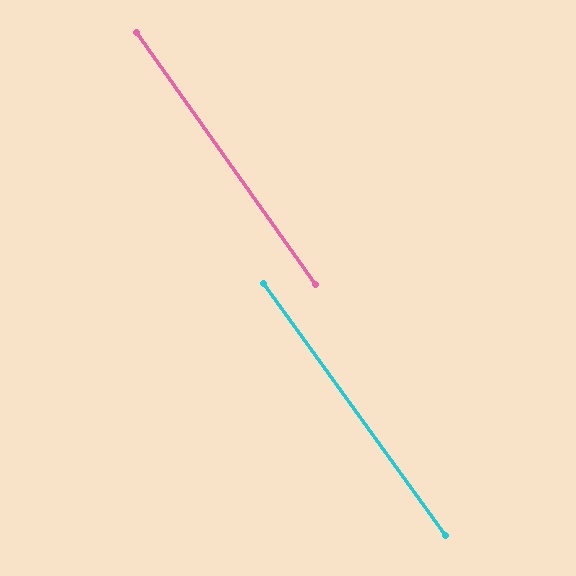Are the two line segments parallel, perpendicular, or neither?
Parallel — their directions differ by only 0.4°.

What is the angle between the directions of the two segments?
Approximately 0 degrees.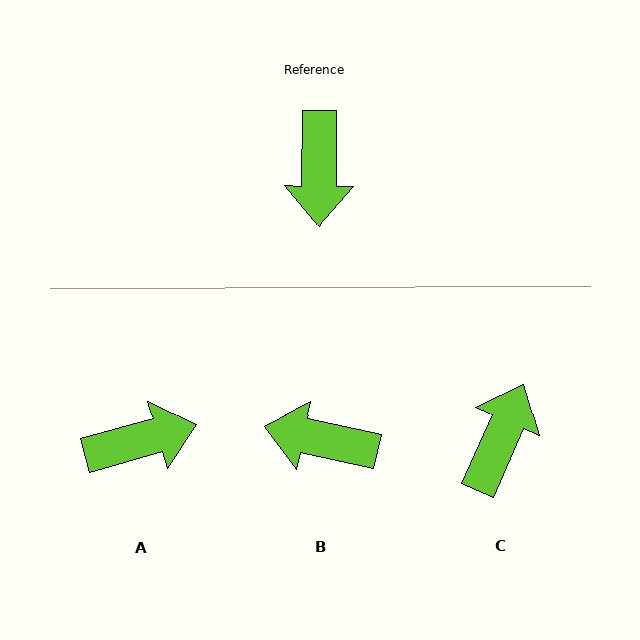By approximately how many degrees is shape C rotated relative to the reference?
Approximately 157 degrees counter-clockwise.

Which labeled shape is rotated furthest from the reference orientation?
C, about 157 degrees away.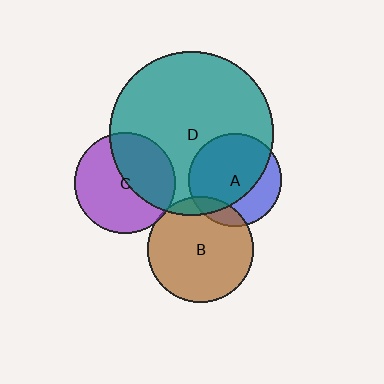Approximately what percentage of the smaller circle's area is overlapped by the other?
Approximately 10%.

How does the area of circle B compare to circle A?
Approximately 1.3 times.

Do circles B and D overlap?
Yes.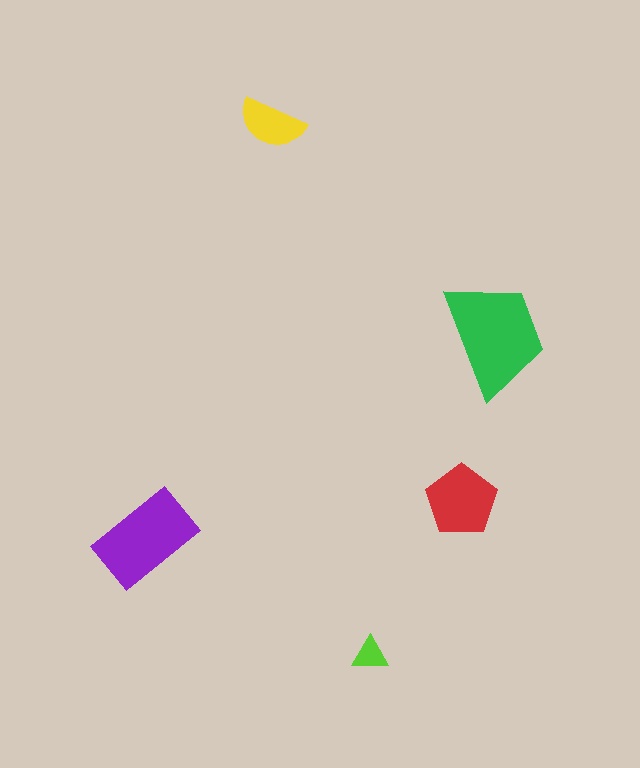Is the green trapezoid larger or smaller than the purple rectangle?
Larger.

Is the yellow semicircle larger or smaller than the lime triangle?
Larger.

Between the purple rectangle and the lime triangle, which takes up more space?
The purple rectangle.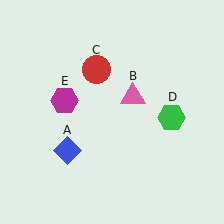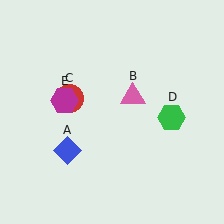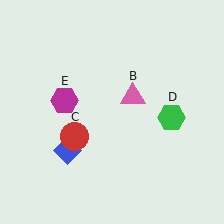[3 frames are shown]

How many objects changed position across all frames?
1 object changed position: red circle (object C).